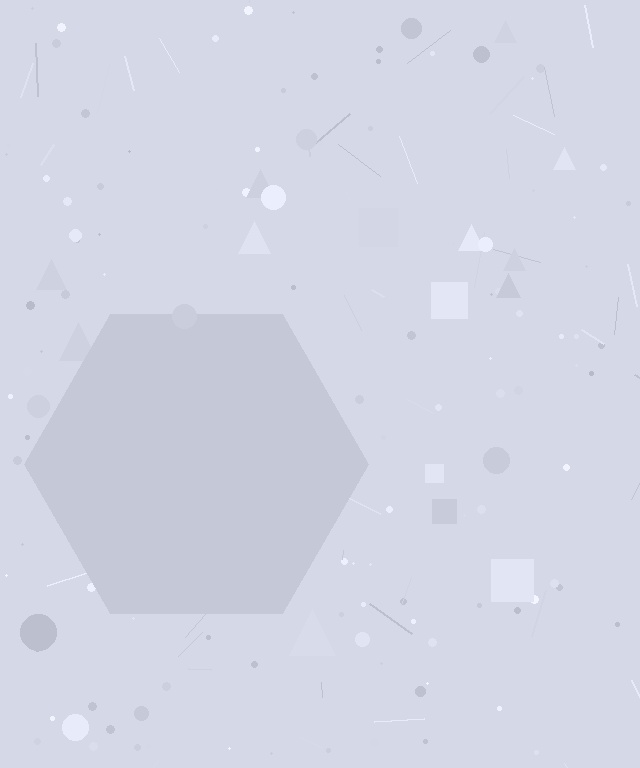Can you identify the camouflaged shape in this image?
The camouflaged shape is a hexagon.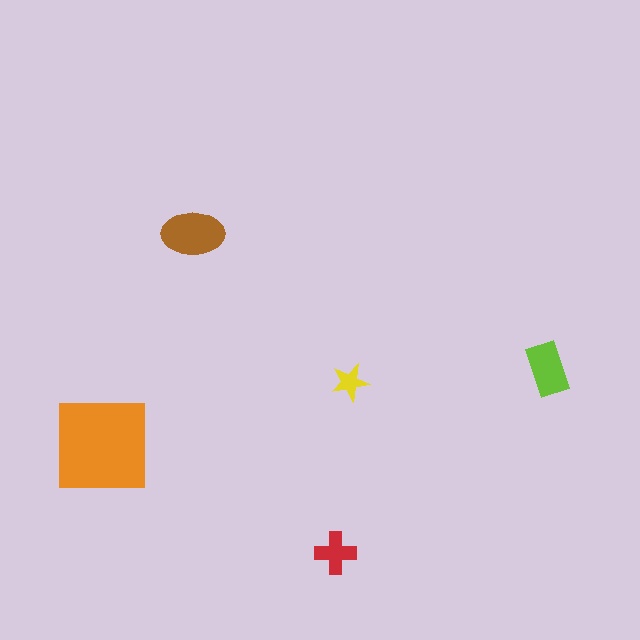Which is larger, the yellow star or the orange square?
The orange square.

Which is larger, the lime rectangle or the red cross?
The lime rectangle.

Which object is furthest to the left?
The orange square is leftmost.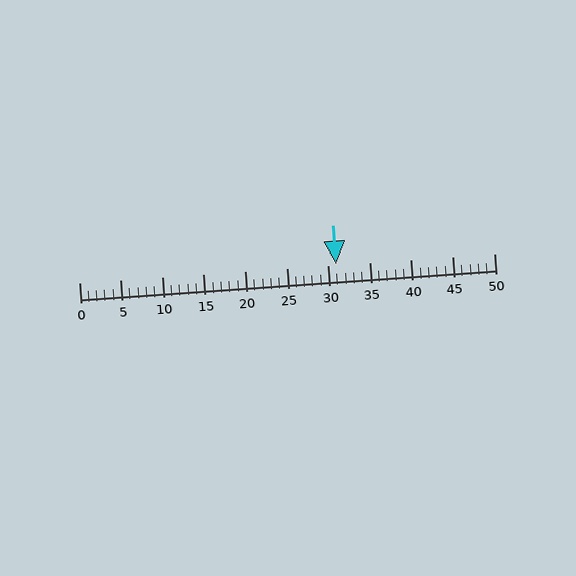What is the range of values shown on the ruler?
The ruler shows values from 0 to 50.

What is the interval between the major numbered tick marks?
The major tick marks are spaced 5 units apart.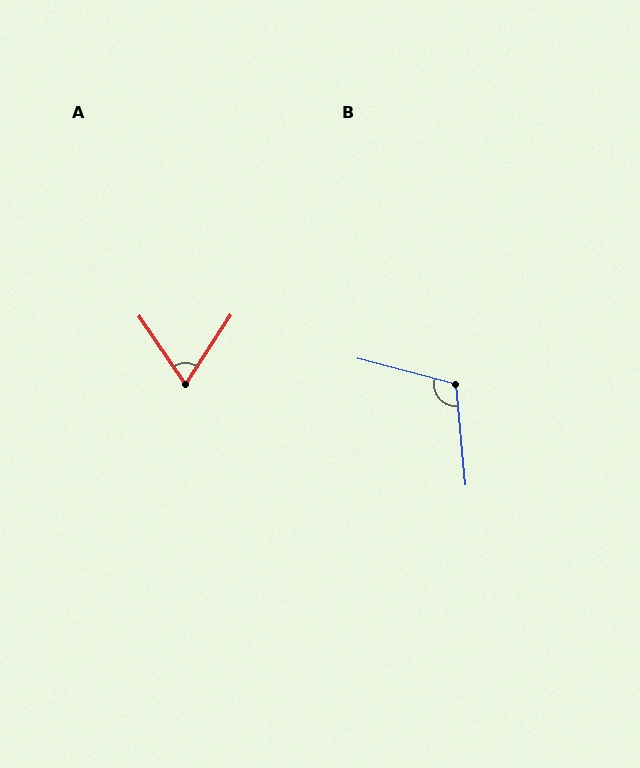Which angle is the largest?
B, at approximately 110 degrees.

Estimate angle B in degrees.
Approximately 110 degrees.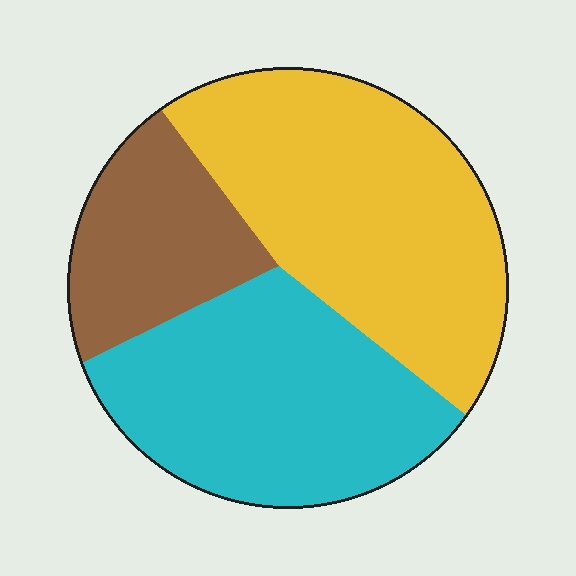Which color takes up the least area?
Brown, at roughly 20%.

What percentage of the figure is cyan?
Cyan covers around 35% of the figure.